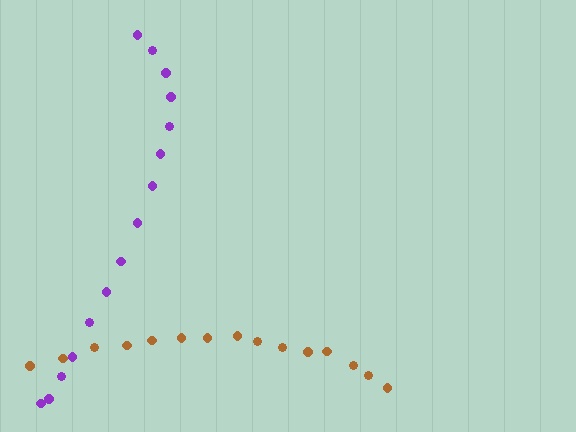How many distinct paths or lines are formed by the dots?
There are 2 distinct paths.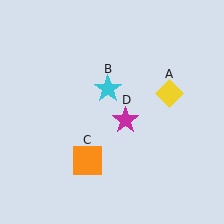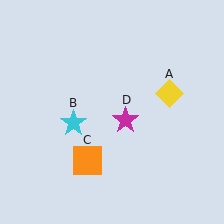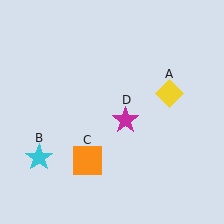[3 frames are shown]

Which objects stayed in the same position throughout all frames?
Yellow diamond (object A) and orange square (object C) and magenta star (object D) remained stationary.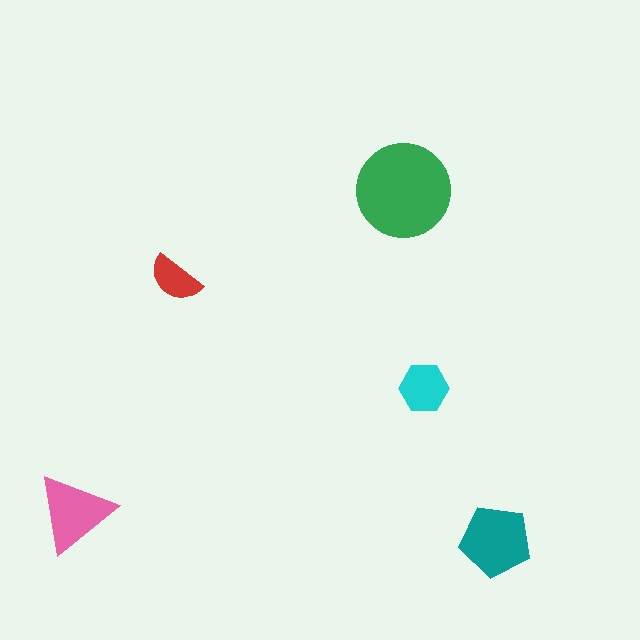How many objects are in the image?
There are 5 objects in the image.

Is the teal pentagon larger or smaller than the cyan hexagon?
Larger.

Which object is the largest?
The green circle.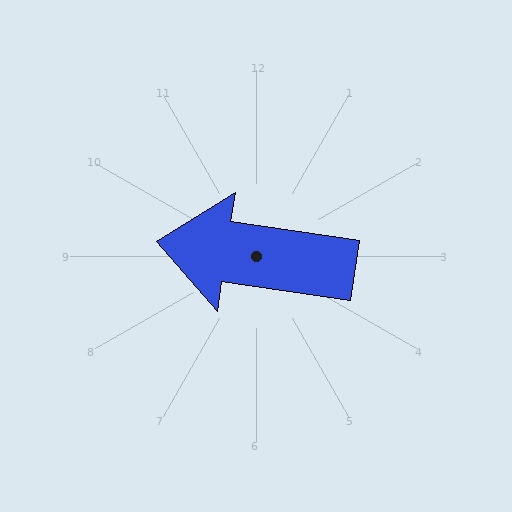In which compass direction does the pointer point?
West.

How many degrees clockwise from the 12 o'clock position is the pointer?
Approximately 278 degrees.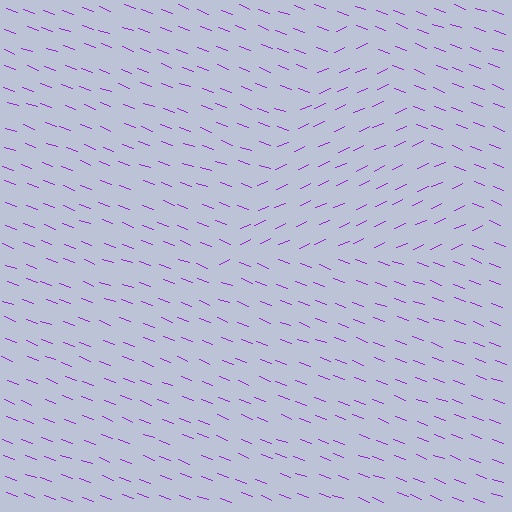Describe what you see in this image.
The image is filled with small purple line segments. A triangle region in the image has lines oriented differently from the surrounding lines, creating a visible texture boundary.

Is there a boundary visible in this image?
Yes, there is a texture boundary formed by a change in line orientation.